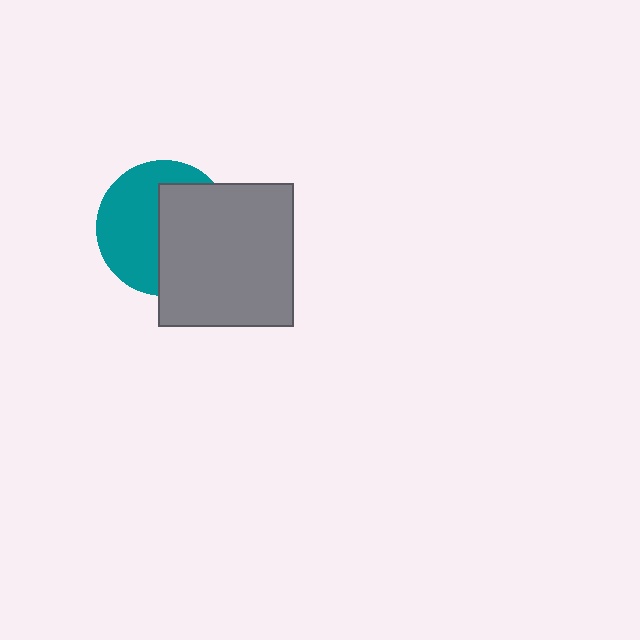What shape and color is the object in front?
The object in front is a gray rectangle.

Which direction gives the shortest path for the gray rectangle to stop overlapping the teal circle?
Moving right gives the shortest separation.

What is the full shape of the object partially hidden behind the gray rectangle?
The partially hidden object is a teal circle.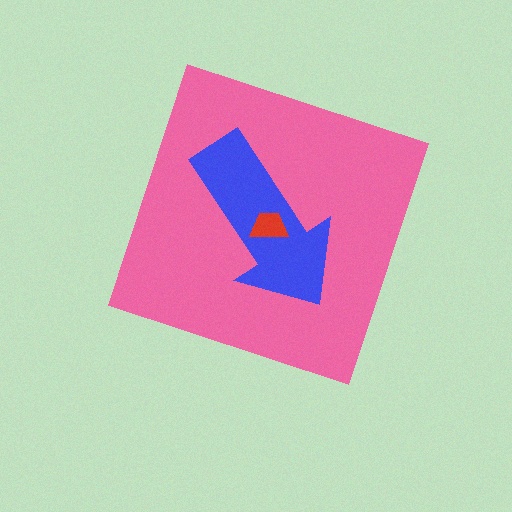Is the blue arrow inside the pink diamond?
Yes.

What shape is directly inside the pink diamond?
The blue arrow.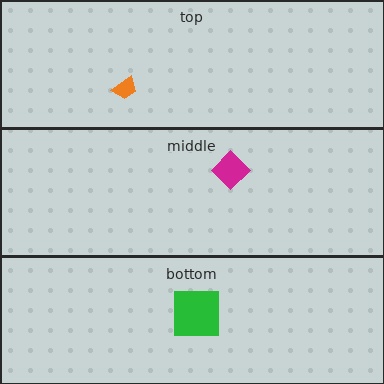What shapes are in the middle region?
The magenta diamond.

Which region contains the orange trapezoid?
The top region.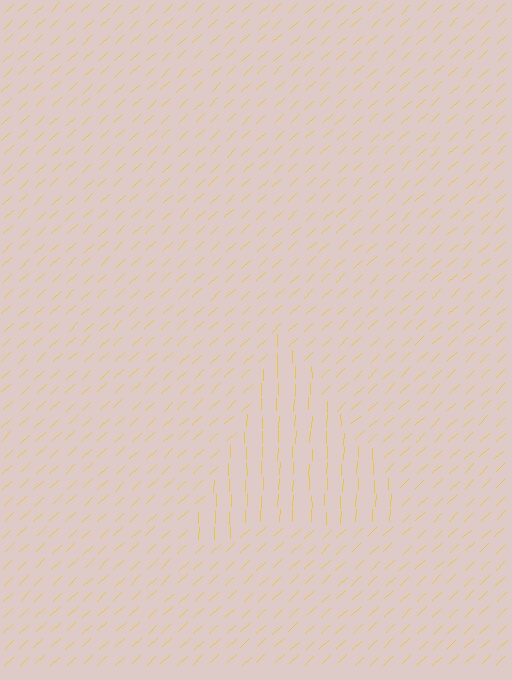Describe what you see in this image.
The image is filled with small yellow line segments. A triangle region in the image has lines oriented differently from the surrounding lines, creating a visible texture boundary.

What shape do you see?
I see a triangle.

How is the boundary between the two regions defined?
The boundary is defined purely by a change in line orientation (approximately 45 degrees difference). All lines are the same color and thickness.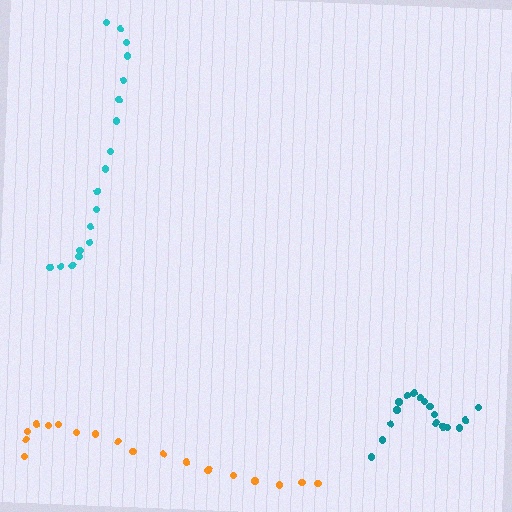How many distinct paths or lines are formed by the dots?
There are 3 distinct paths.